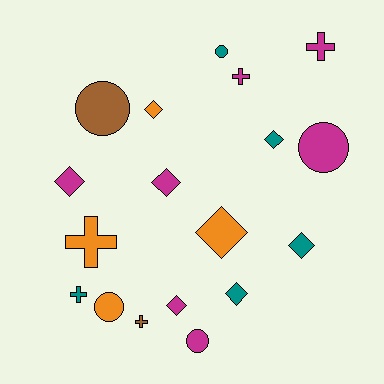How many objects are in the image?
There are 18 objects.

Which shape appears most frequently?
Diamond, with 8 objects.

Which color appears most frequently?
Magenta, with 7 objects.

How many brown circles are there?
There is 1 brown circle.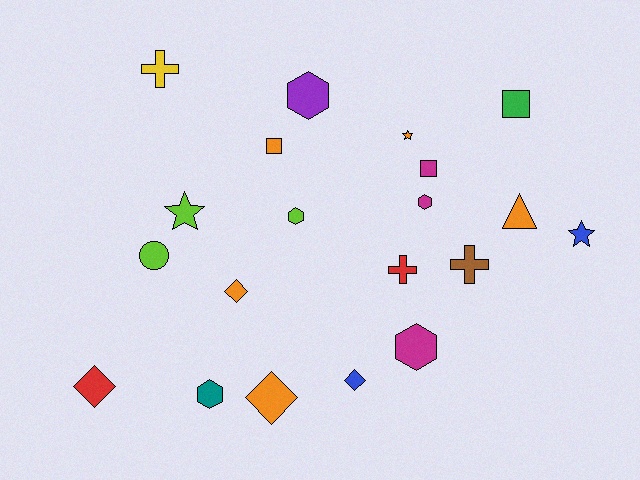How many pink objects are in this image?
There are no pink objects.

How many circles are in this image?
There is 1 circle.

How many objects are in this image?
There are 20 objects.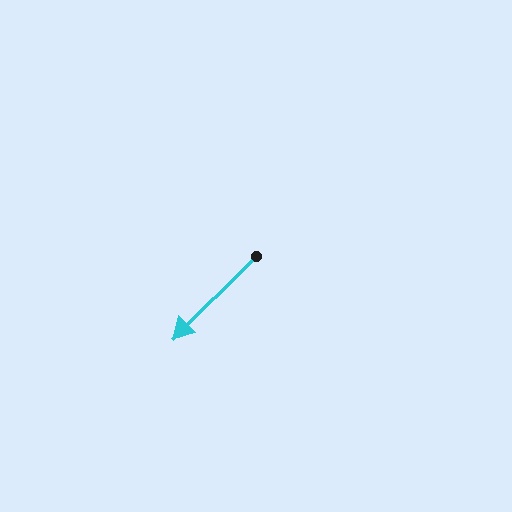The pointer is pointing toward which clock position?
Roughly 8 o'clock.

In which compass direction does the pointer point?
Southwest.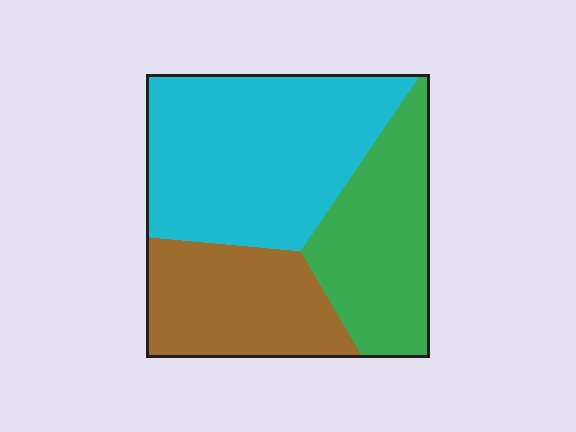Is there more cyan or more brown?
Cyan.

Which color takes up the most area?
Cyan, at roughly 45%.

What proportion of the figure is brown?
Brown covers roughly 25% of the figure.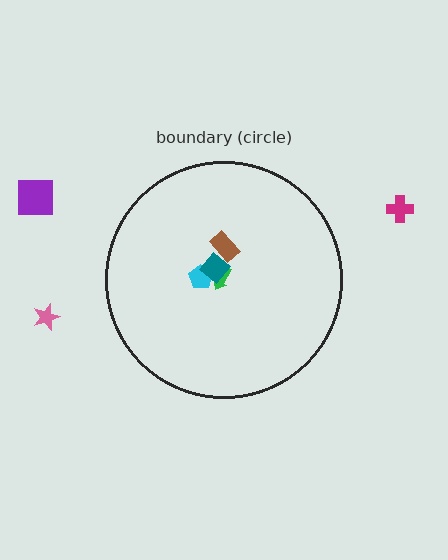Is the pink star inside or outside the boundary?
Outside.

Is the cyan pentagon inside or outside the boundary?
Inside.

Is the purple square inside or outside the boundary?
Outside.